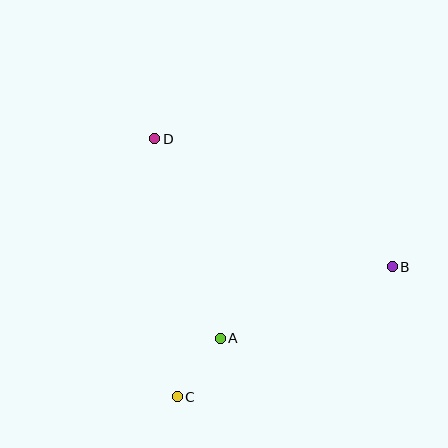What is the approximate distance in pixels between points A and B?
The distance between A and B is approximately 186 pixels.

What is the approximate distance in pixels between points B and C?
The distance between B and C is approximately 252 pixels.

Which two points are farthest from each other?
Points B and D are farthest from each other.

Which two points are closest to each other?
Points A and C are closest to each other.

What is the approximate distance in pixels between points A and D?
The distance between A and D is approximately 210 pixels.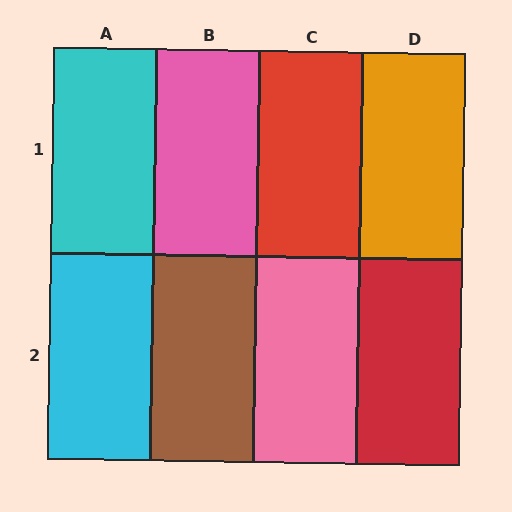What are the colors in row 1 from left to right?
Cyan, pink, red, orange.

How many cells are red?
2 cells are red.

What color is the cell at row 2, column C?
Pink.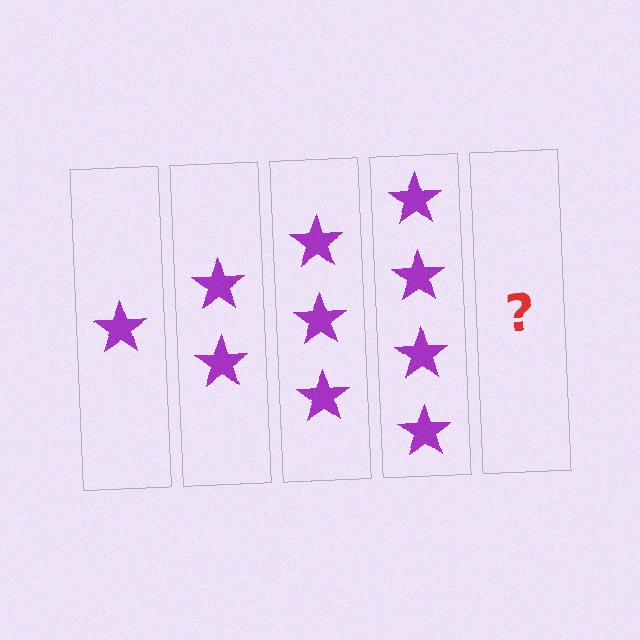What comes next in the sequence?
The next element should be 5 stars.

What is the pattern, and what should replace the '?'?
The pattern is that each step adds one more star. The '?' should be 5 stars.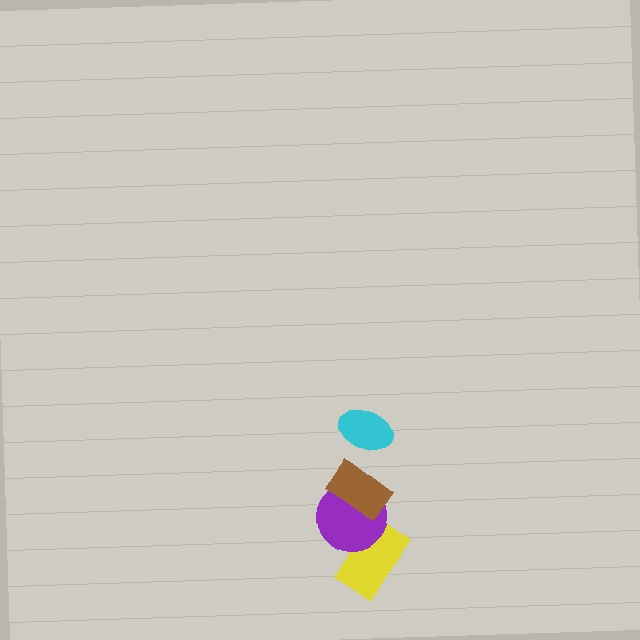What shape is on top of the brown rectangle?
The cyan ellipse is on top of the brown rectangle.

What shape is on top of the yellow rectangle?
The purple circle is on top of the yellow rectangle.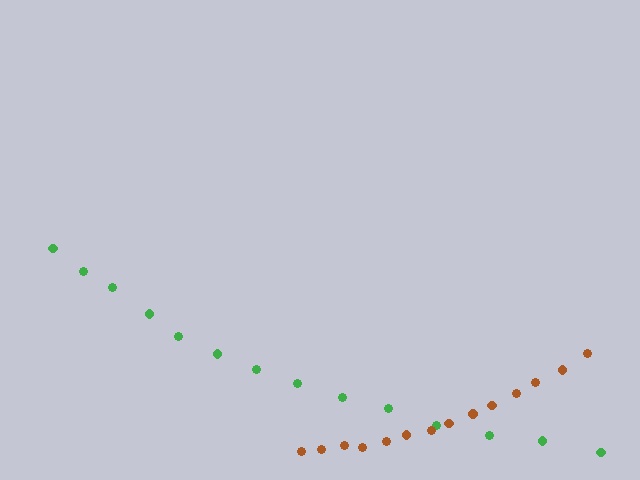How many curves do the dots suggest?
There are 2 distinct paths.